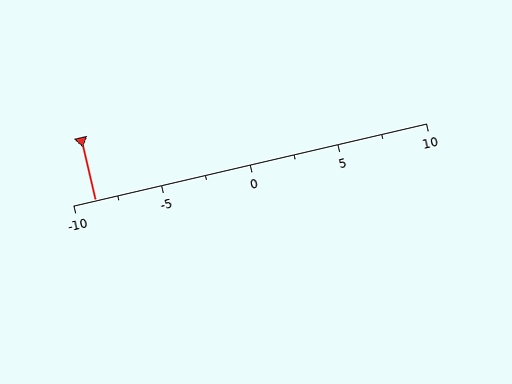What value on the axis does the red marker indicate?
The marker indicates approximately -8.8.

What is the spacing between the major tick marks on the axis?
The major ticks are spaced 5 apart.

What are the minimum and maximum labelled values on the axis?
The axis runs from -10 to 10.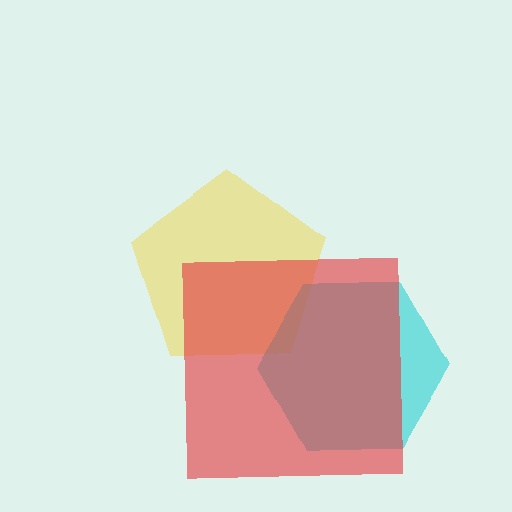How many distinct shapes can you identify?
There are 3 distinct shapes: a yellow pentagon, a cyan hexagon, a red square.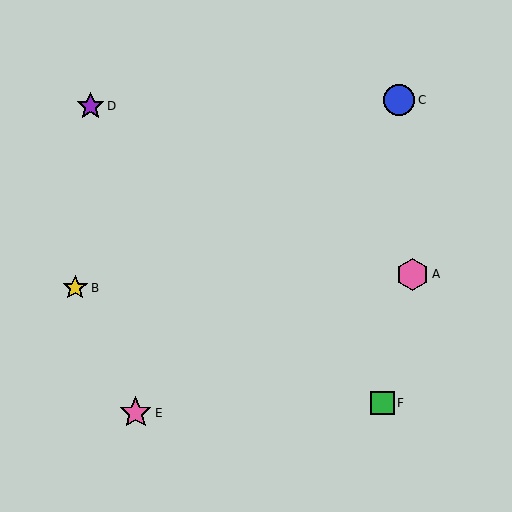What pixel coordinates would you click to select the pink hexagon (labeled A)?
Click at (413, 274) to select the pink hexagon A.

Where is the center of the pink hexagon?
The center of the pink hexagon is at (413, 274).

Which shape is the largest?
The pink hexagon (labeled A) is the largest.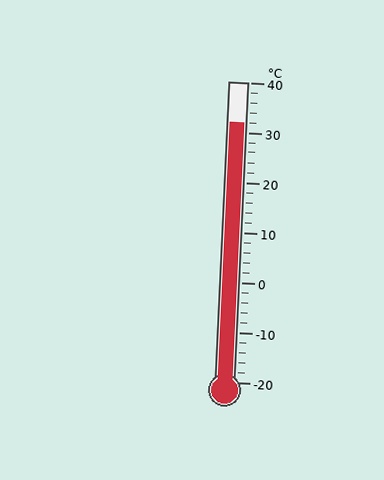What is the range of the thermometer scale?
The thermometer scale ranges from -20°C to 40°C.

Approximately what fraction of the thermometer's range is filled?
The thermometer is filled to approximately 85% of its range.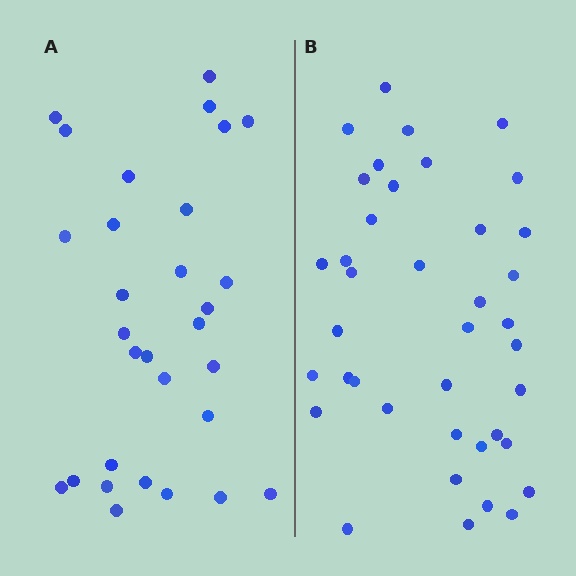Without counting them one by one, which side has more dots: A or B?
Region B (the right region) has more dots.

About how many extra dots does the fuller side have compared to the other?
Region B has roughly 8 or so more dots than region A.